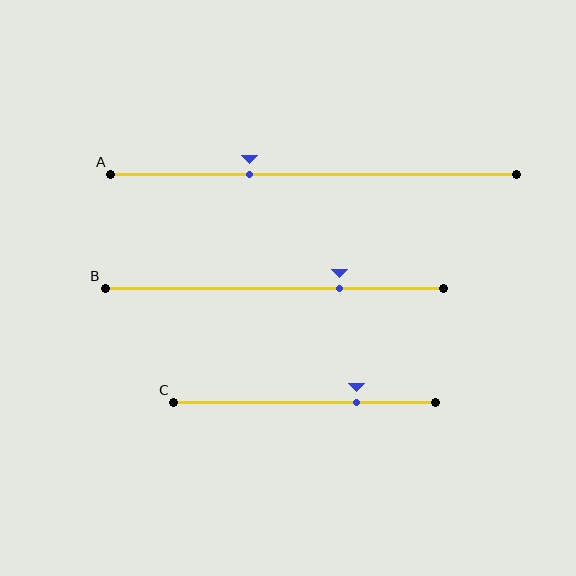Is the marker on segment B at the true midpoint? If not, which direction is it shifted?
No, the marker on segment B is shifted to the right by about 19% of the segment length.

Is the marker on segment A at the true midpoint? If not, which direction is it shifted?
No, the marker on segment A is shifted to the left by about 16% of the segment length.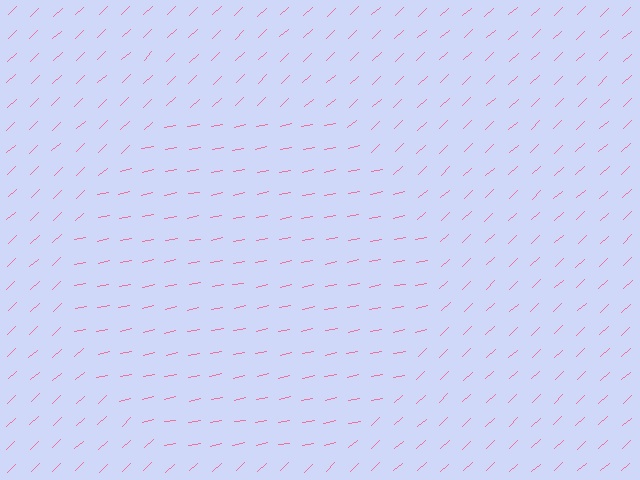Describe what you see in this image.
The image is filled with small pink line segments. A circle region in the image has lines oriented differently from the surrounding lines, creating a visible texture boundary.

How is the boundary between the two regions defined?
The boundary is defined purely by a change in line orientation (approximately 32 degrees difference). All lines are the same color and thickness.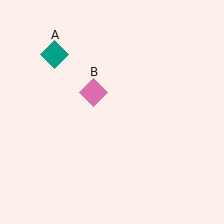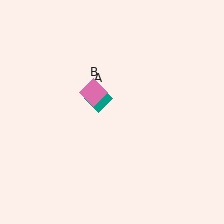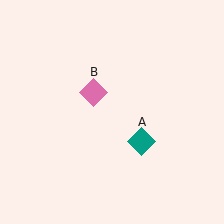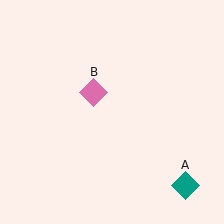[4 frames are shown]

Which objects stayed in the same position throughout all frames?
Pink diamond (object B) remained stationary.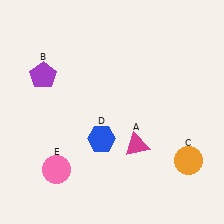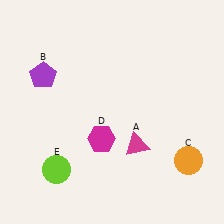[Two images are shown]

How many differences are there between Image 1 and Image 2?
There are 2 differences between the two images.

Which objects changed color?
D changed from blue to magenta. E changed from pink to lime.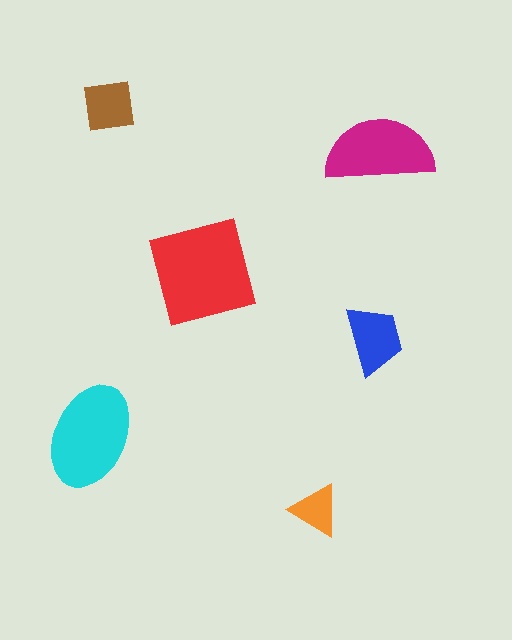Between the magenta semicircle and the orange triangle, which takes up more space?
The magenta semicircle.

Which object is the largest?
The red square.